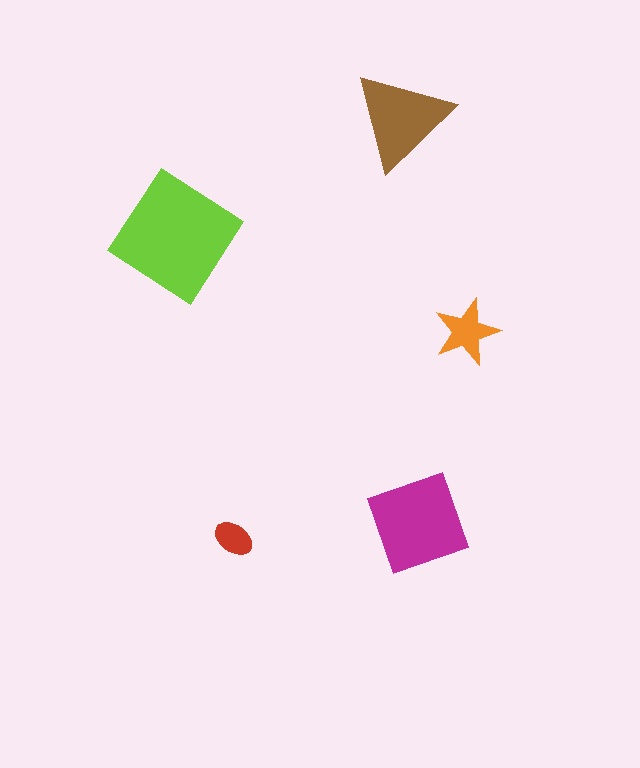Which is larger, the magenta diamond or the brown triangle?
The magenta diamond.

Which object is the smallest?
The red ellipse.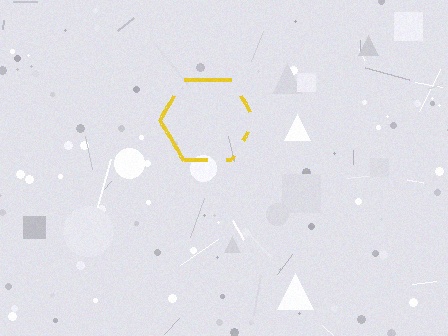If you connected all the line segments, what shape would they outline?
They would outline a hexagon.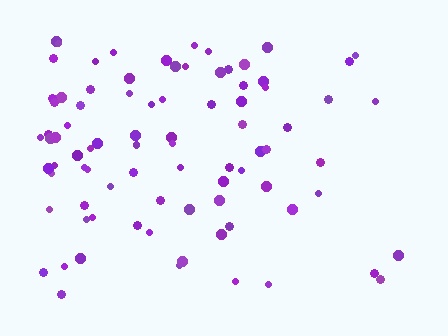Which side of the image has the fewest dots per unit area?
The right.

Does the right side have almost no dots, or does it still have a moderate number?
Still a moderate number, just noticeably fewer than the left.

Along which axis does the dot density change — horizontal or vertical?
Horizontal.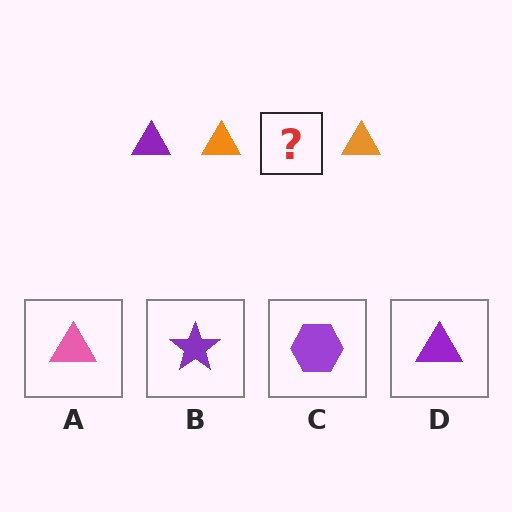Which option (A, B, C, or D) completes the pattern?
D.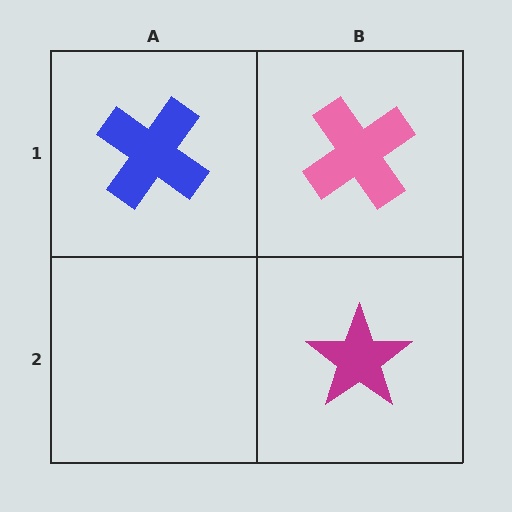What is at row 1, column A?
A blue cross.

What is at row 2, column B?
A magenta star.